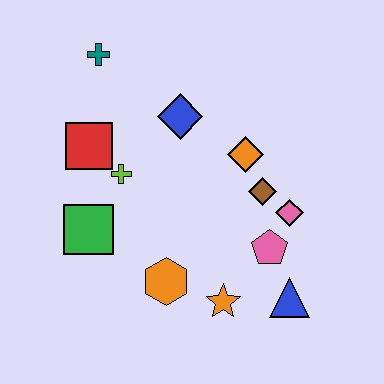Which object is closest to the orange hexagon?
The orange star is closest to the orange hexagon.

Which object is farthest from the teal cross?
The blue triangle is farthest from the teal cross.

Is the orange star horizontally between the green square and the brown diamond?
Yes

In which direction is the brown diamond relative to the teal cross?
The brown diamond is to the right of the teal cross.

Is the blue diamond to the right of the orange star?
No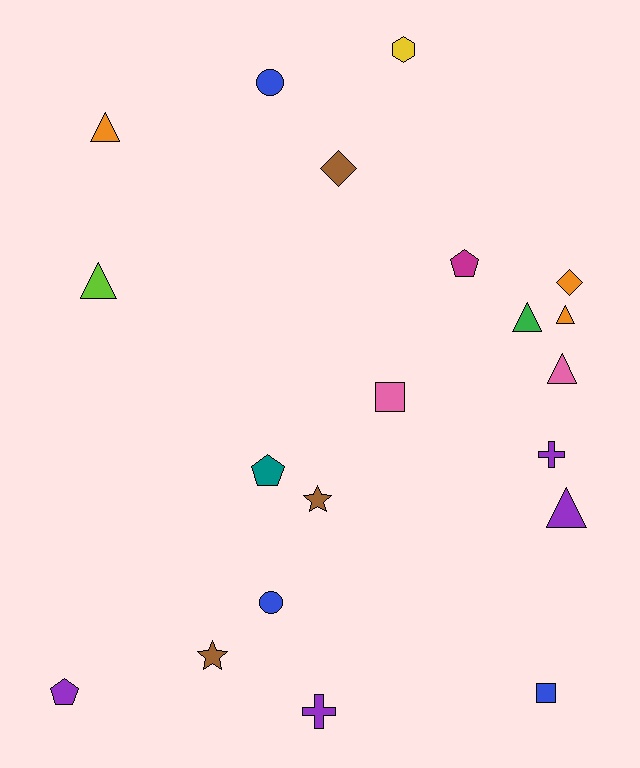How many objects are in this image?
There are 20 objects.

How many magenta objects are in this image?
There is 1 magenta object.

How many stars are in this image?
There are 2 stars.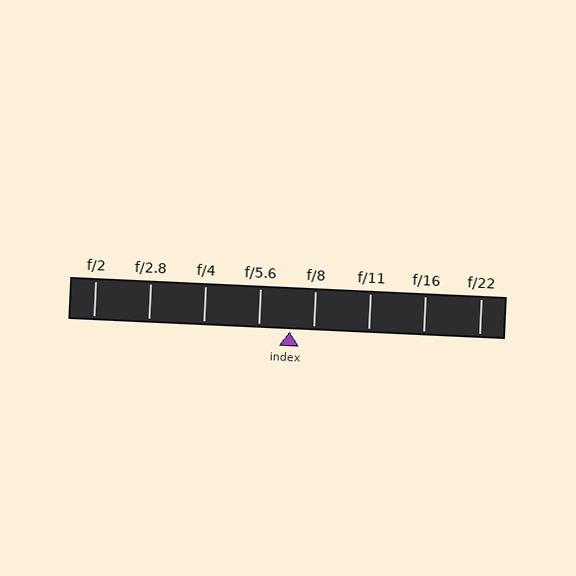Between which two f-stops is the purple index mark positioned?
The index mark is between f/5.6 and f/8.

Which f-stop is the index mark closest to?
The index mark is closest to f/8.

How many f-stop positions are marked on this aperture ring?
There are 8 f-stop positions marked.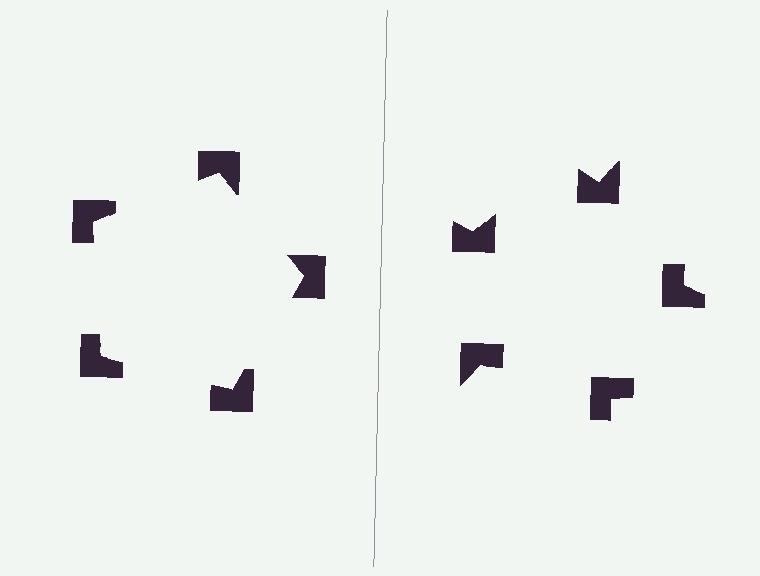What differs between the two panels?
The notched squares are positioned identically on both sides; only the wedge orientations differ. On the left they align to a pentagon; on the right they are misaligned.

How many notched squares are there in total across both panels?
10 — 5 on each side.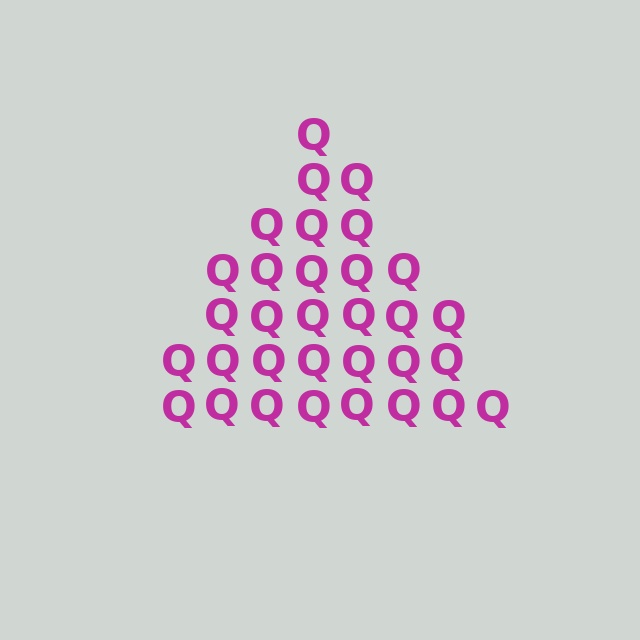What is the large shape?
The large shape is a triangle.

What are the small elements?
The small elements are letter Q's.